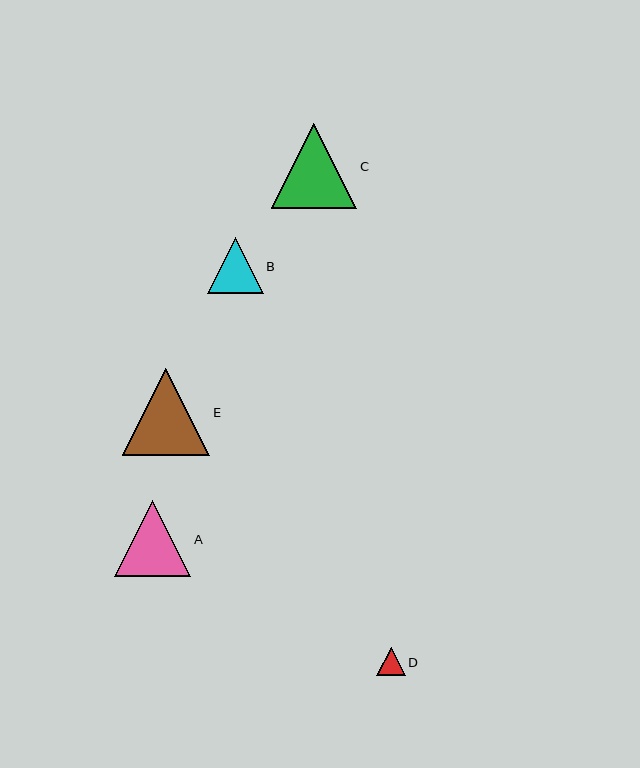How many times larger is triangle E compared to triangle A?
Triangle E is approximately 1.1 times the size of triangle A.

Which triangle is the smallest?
Triangle D is the smallest with a size of approximately 28 pixels.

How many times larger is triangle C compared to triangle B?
Triangle C is approximately 1.5 times the size of triangle B.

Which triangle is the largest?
Triangle E is the largest with a size of approximately 87 pixels.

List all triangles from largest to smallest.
From largest to smallest: E, C, A, B, D.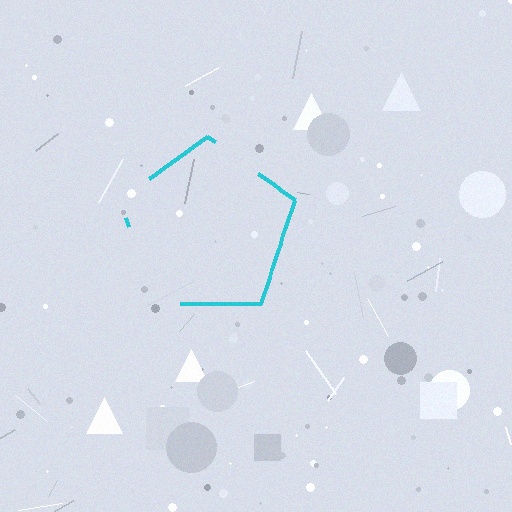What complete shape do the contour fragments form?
The contour fragments form a pentagon.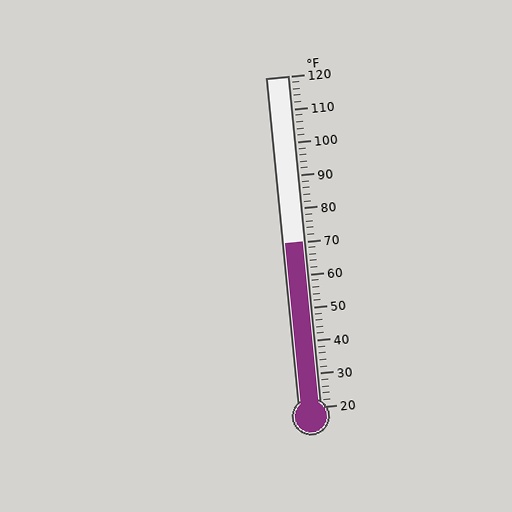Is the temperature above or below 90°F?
The temperature is below 90°F.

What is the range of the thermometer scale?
The thermometer scale ranges from 20°F to 120°F.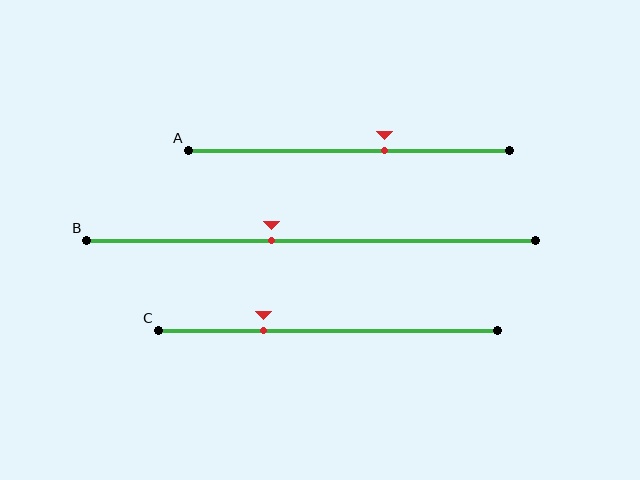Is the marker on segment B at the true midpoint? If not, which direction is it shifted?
No, the marker on segment B is shifted to the left by about 9% of the segment length.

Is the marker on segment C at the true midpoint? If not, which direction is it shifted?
No, the marker on segment C is shifted to the left by about 19% of the segment length.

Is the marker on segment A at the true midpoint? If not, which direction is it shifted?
No, the marker on segment A is shifted to the right by about 11% of the segment length.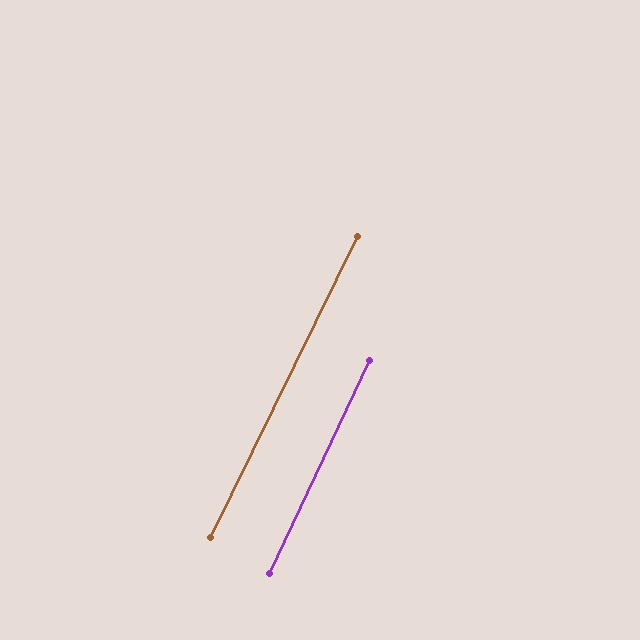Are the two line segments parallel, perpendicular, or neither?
Parallel — their directions differ by only 0.9°.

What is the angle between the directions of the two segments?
Approximately 1 degree.